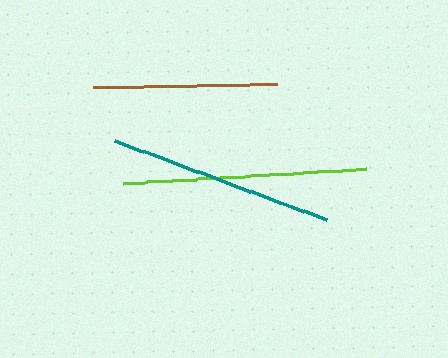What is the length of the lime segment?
The lime segment is approximately 244 pixels long.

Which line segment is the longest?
The lime line is the longest at approximately 244 pixels.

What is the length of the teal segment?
The teal segment is approximately 226 pixels long.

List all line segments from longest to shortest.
From longest to shortest: lime, teal, brown.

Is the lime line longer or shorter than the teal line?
The lime line is longer than the teal line.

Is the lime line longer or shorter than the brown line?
The lime line is longer than the brown line.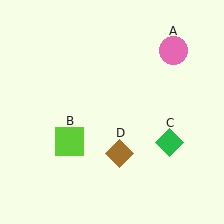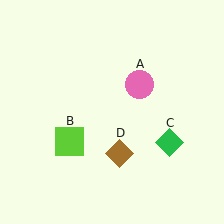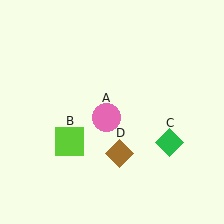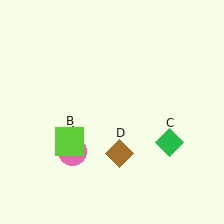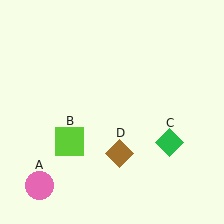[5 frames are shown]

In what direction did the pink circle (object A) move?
The pink circle (object A) moved down and to the left.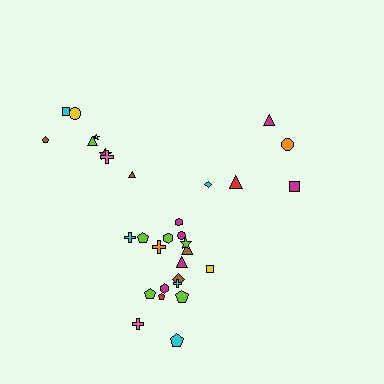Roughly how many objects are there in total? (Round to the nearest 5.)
Roughly 30 objects in total.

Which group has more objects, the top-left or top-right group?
The top-left group.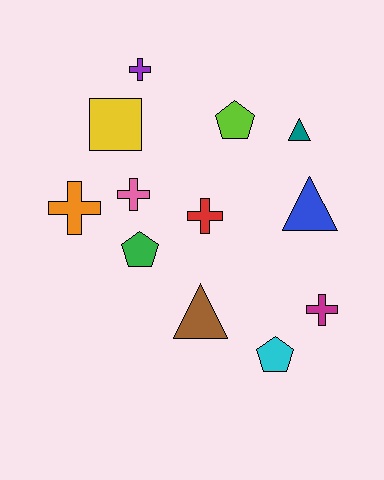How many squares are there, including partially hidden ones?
There is 1 square.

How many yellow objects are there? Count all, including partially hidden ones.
There is 1 yellow object.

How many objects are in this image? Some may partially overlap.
There are 12 objects.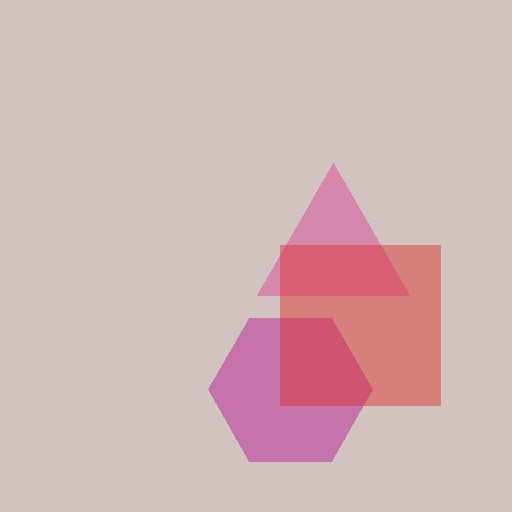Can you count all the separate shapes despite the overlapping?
Yes, there are 3 separate shapes.